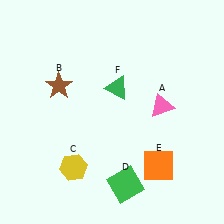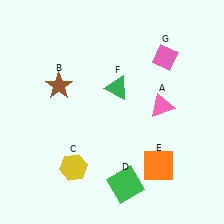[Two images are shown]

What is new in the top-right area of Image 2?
A pink diamond (G) was added in the top-right area of Image 2.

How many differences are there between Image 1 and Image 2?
There is 1 difference between the two images.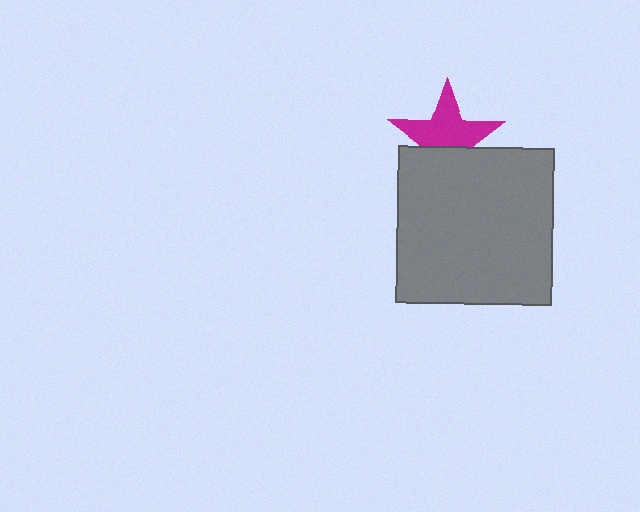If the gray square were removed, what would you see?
You would see the complete magenta star.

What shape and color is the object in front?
The object in front is a gray square.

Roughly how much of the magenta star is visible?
About half of it is visible (roughly 62%).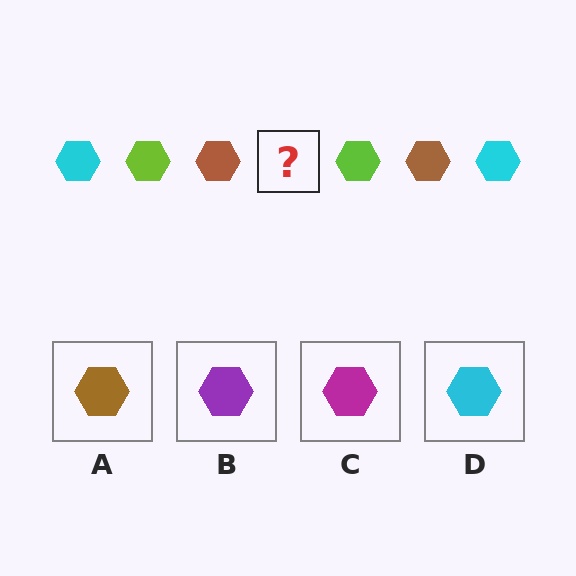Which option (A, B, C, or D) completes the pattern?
D.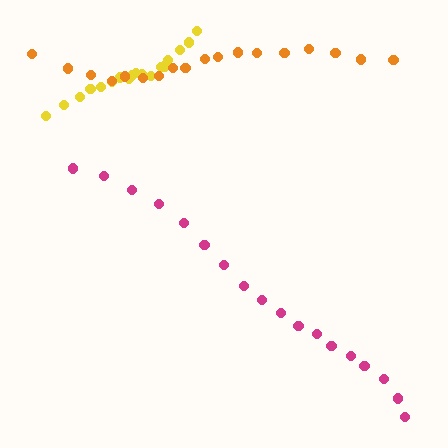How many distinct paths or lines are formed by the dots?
There are 3 distinct paths.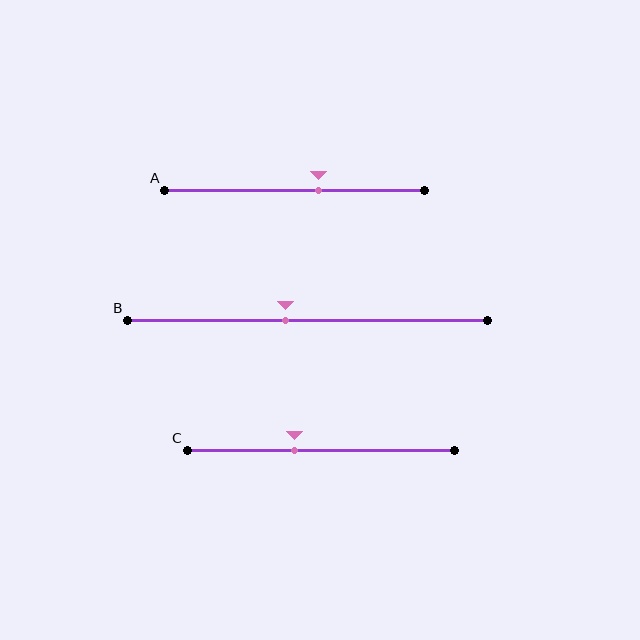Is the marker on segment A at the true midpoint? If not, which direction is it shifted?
No, the marker on segment A is shifted to the right by about 9% of the segment length.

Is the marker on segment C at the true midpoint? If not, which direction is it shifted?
No, the marker on segment C is shifted to the left by about 10% of the segment length.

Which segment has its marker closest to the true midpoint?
Segment B has its marker closest to the true midpoint.